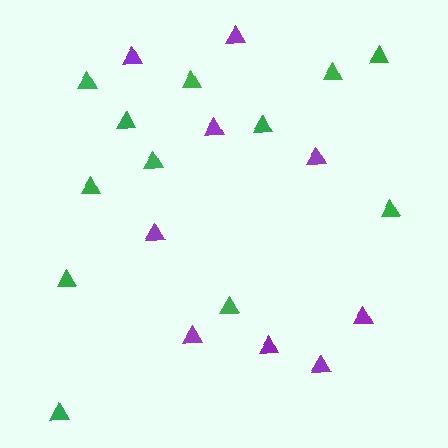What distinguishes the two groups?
There are 2 groups: one group of green triangles (12) and one group of purple triangles (9).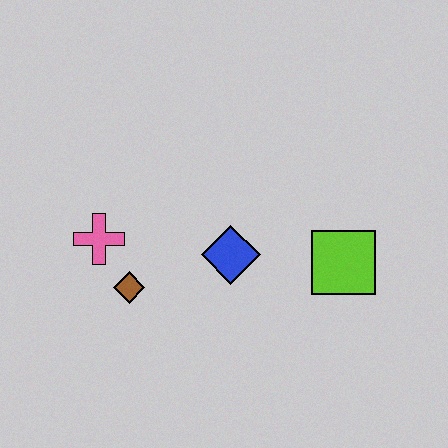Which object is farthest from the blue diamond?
The pink cross is farthest from the blue diamond.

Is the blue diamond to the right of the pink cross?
Yes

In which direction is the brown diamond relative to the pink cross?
The brown diamond is below the pink cross.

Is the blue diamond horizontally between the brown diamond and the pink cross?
No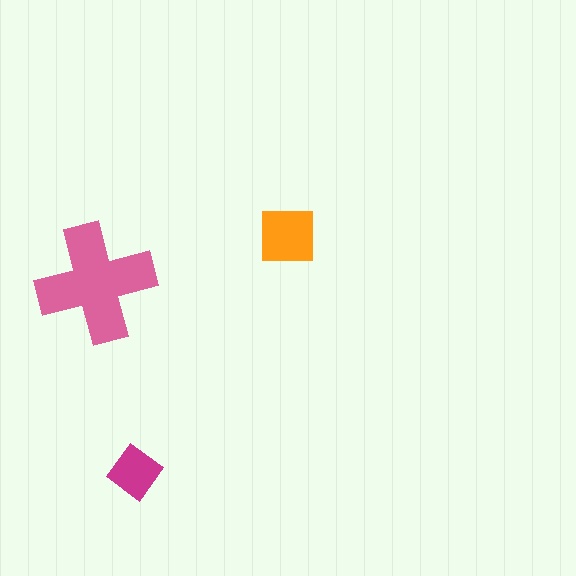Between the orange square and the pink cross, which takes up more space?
The pink cross.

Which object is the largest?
The pink cross.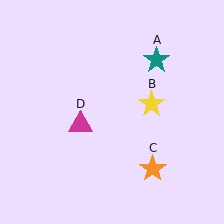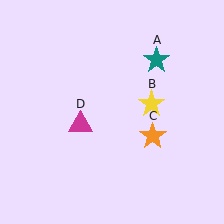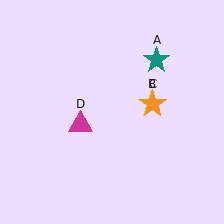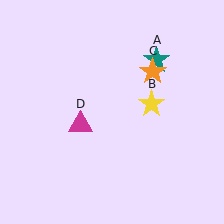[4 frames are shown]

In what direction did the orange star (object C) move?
The orange star (object C) moved up.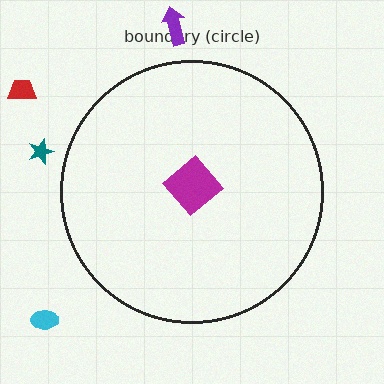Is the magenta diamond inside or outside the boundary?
Inside.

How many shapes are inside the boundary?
1 inside, 4 outside.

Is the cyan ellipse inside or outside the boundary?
Outside.